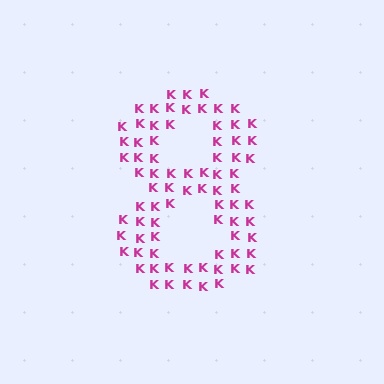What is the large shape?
The large shape is the digit 8.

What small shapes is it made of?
It is made of small letter K's.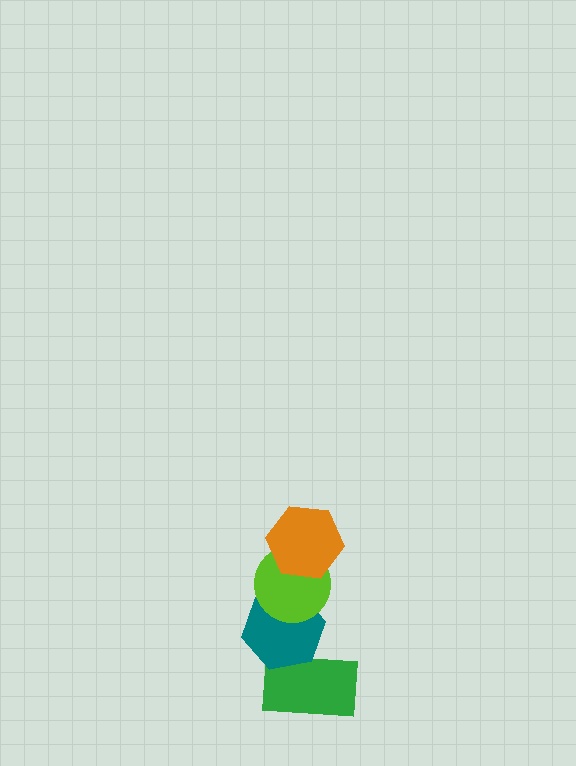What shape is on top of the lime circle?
The orange hexagon is on top of the lime circle.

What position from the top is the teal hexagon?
The teal hexagon is 3rd from the top.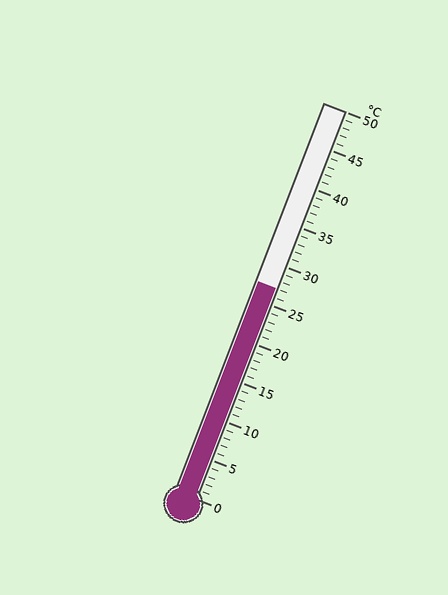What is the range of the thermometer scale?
The thermometer scale ranges from 0°C to 50°C.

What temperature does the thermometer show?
The thermometer shows approximately 27°C.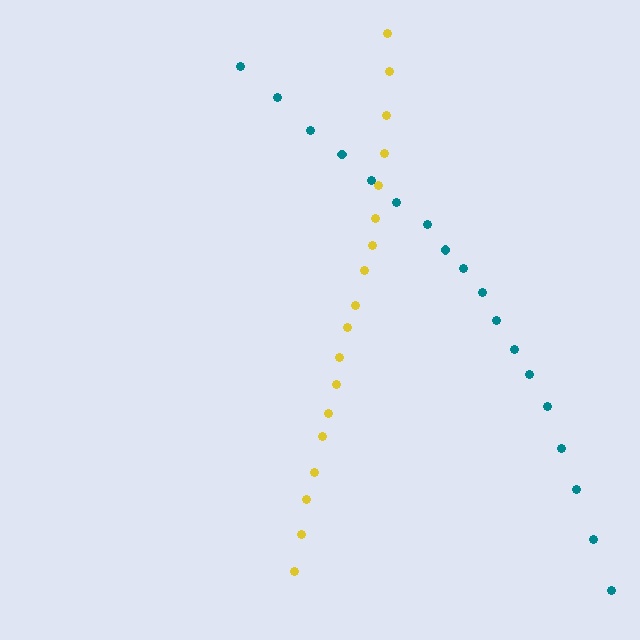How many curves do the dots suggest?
There are 2 distinct paths.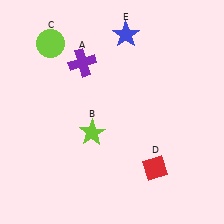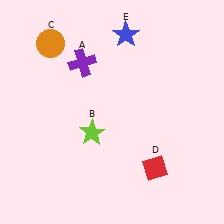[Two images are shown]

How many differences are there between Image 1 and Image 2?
There is 1 difference between the two images.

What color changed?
The circle (C) changed from lime in Image 1 to orange in Image 2.